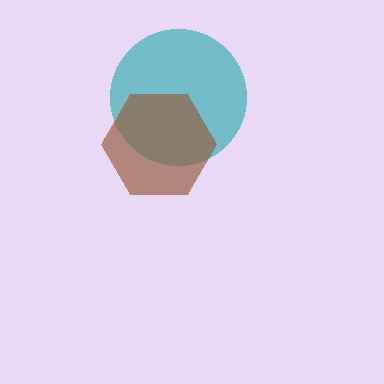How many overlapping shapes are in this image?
There are 2 overlapping shapes in the image.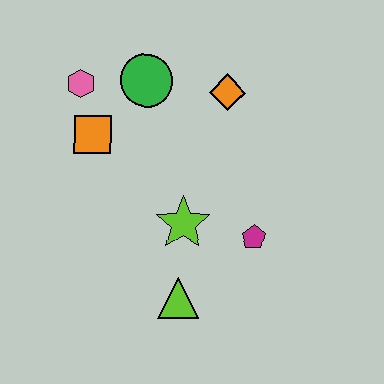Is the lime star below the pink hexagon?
Yes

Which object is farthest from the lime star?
The pink hexagon is farthest from the lime star.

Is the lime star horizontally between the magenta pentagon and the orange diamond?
No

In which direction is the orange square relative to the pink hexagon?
The orange square is below the pink hexagon.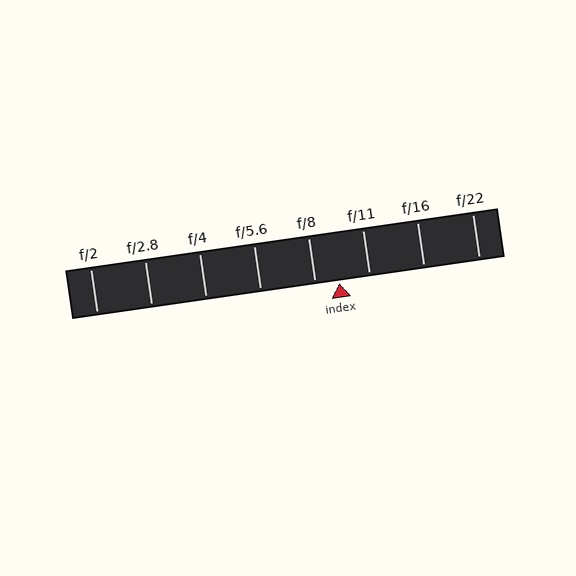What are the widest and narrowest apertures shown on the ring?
The widest aperture shown is f/2 and the narrowest is f/22.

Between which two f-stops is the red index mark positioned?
The index mark is between f/8 and f/11.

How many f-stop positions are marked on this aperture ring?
There are 8 f-stop positions marked.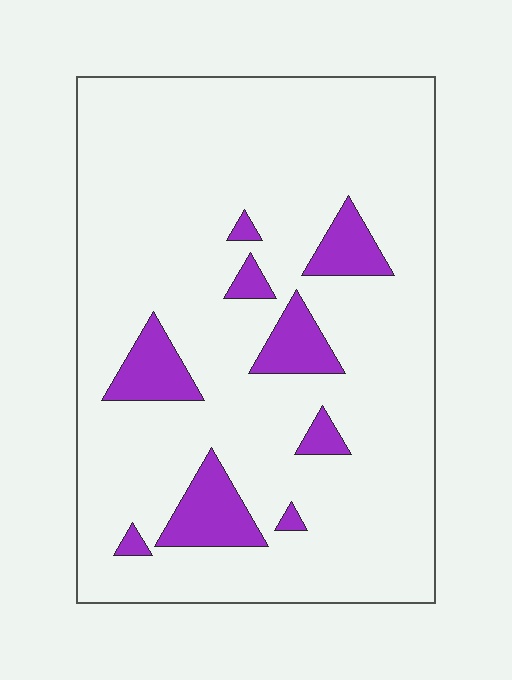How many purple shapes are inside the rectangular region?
9.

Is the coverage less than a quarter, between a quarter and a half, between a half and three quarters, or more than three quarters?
Less than a quarter.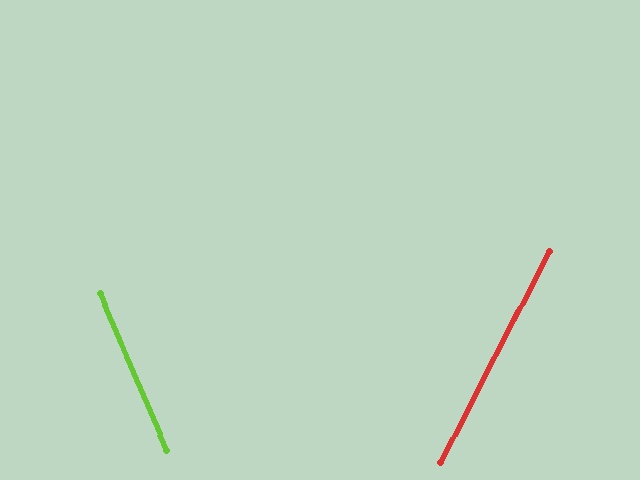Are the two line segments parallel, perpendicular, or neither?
Neither parallel nor perpendicular — they differ by about 50°.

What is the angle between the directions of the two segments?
Approximately 50 degrees.